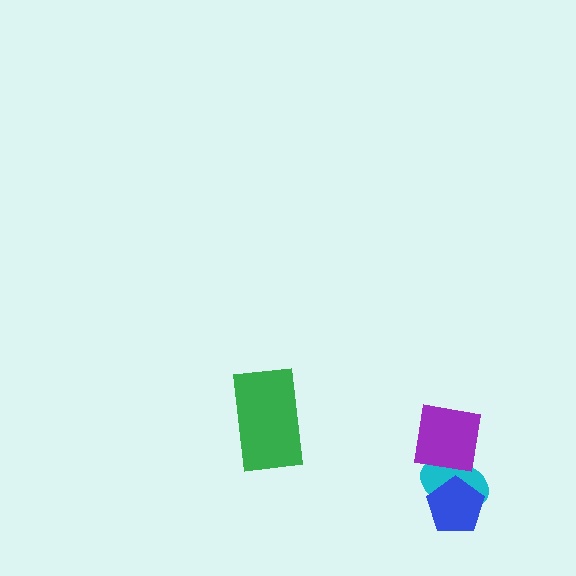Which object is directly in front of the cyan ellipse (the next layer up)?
The blue pentagon is directly in front of the cyan ellipse.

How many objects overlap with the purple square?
1 object overlaps with the purple square.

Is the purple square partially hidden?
No, no other shape covers it.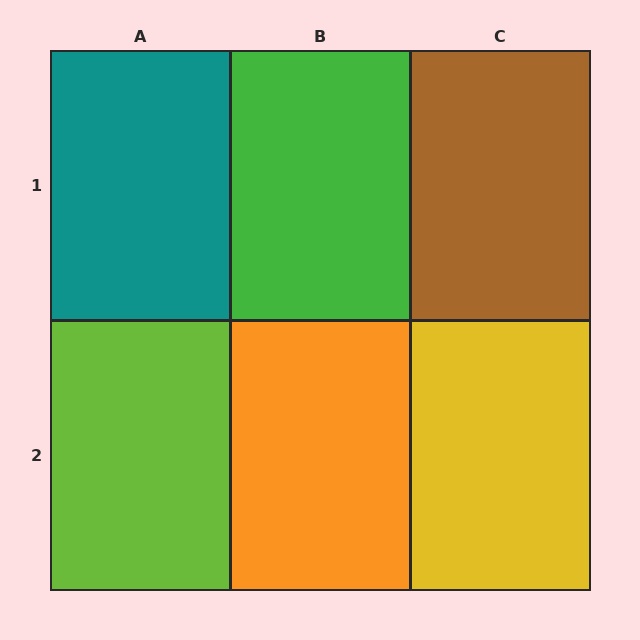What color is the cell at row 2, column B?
Orange.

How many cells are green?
1 cell is green.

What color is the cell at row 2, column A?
Lime.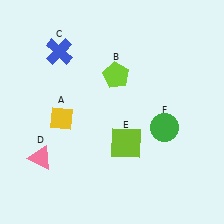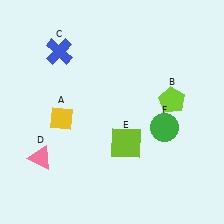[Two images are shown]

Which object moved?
The lime pentagon (B) moved right.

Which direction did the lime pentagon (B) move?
The lime pentagon (B) moved right.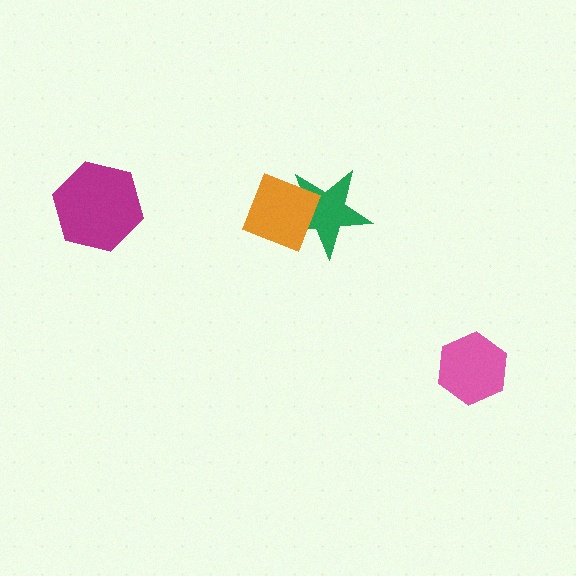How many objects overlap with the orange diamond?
1 object overlaps with the orange diamond.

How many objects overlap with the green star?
1 object overlaps with the green star.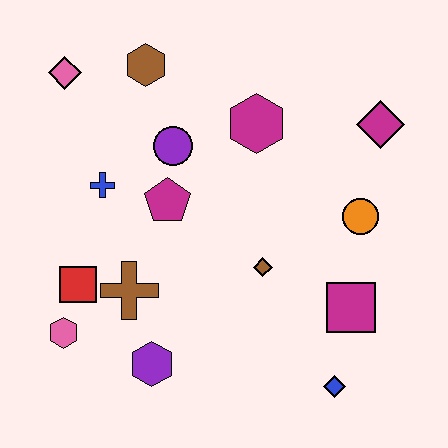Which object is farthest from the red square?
The magenta diamond is farthest from the red square.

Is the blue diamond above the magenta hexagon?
No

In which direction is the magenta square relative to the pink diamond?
The magenta square is to the right of the pink diamond.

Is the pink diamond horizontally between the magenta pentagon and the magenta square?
No